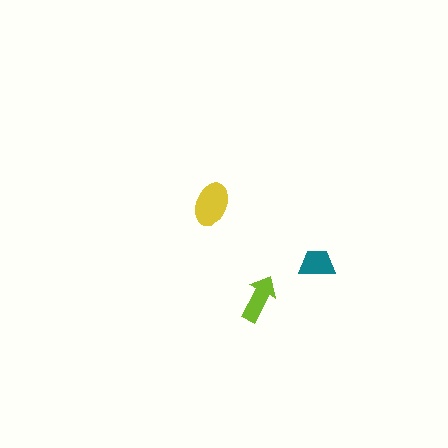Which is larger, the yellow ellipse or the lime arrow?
The yellow ellipse.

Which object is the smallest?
The teal trapezoid.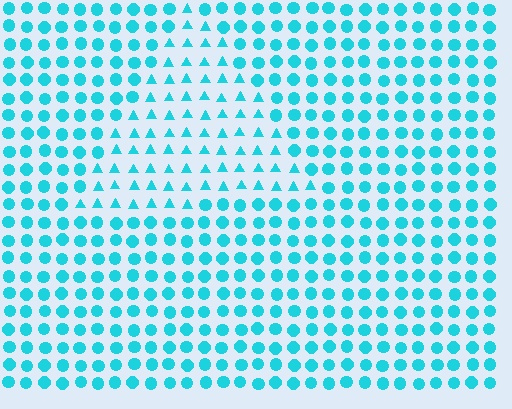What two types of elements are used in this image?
The image uses triangles inside the triangle region and circles outside it.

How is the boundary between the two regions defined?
The boundary is defined by a change in element shape: triangles inside vs. circles outside. All elements share the same color and spacing.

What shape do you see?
I see a triangle.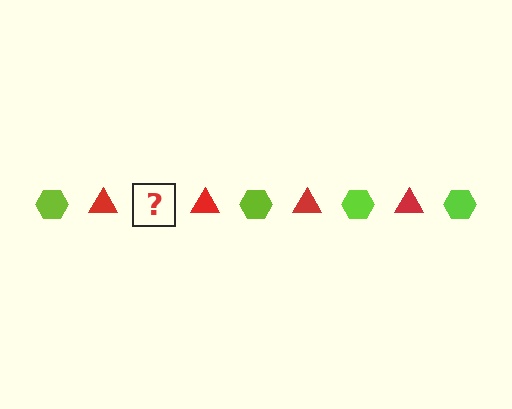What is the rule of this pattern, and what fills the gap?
The rule is that the pattern alternates between lime hexagon and red triangle. The gap should be filled with a lime hexagon.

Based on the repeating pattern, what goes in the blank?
The blank should be a lime hexagon.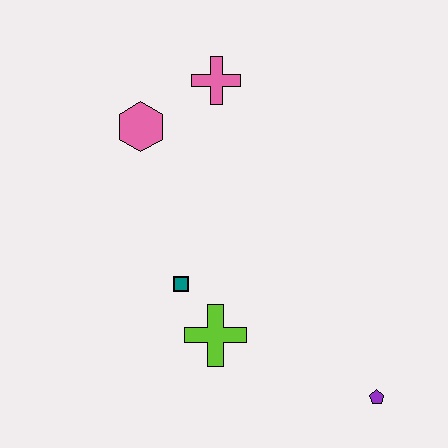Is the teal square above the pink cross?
No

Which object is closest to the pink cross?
The pink hexagon is closest to the pink cross.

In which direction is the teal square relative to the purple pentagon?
The teal square is to the left of the purple pentagon.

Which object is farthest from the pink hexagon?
The purple pentagon is farthest from the pink hexagon.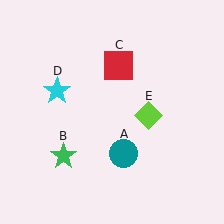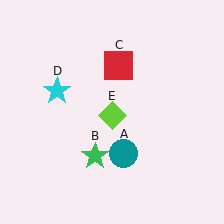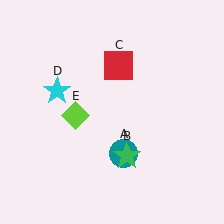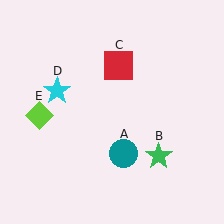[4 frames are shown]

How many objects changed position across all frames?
2 objects changed position: green star (object B), lime diamond (object E).